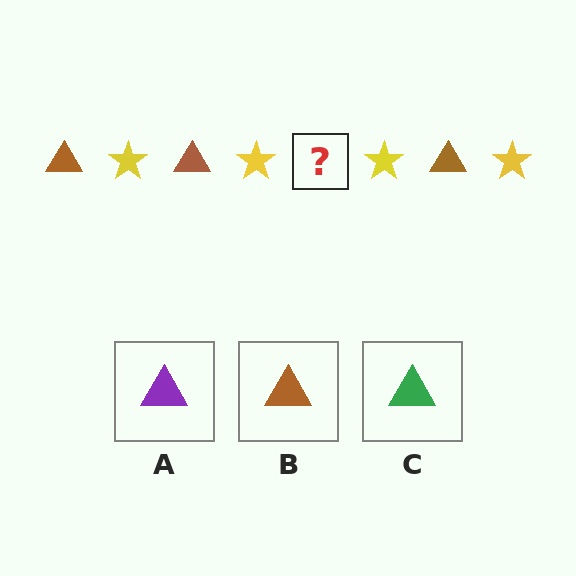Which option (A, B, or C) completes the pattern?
B.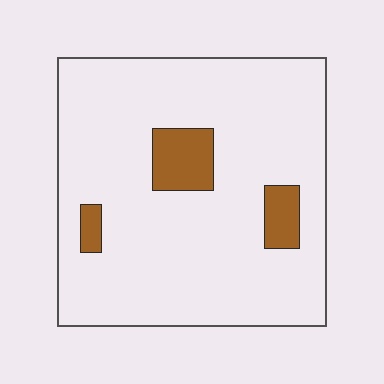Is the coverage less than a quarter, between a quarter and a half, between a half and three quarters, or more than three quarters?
Less than a quarter.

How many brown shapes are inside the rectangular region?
3.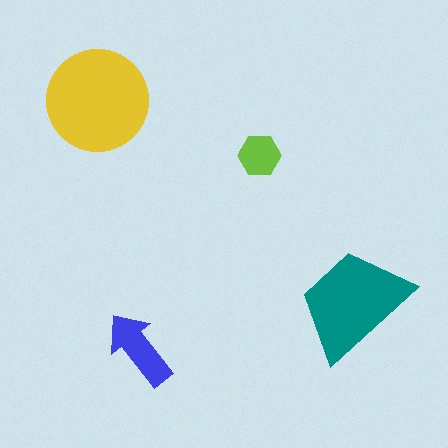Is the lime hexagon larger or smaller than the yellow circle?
Smaller.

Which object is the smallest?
The lime hexagon.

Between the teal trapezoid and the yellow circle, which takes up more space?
The yellow circle.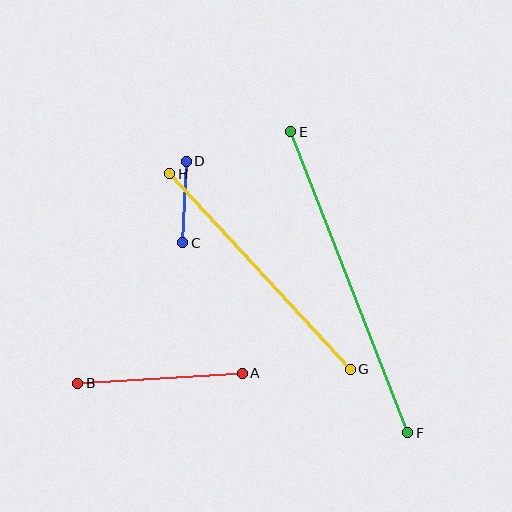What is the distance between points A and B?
The distance is approximately 165 pixels.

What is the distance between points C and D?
The distance is approximately 81 pixels.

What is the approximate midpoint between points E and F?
The midpoint is at approximately (349, 283) pixels.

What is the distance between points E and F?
The distance is approximately 323 pixels.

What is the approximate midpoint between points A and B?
The midpoint is at approximately (160, 378) pixels.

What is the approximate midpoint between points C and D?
The midpoint is at approximately (185, 202) pixels.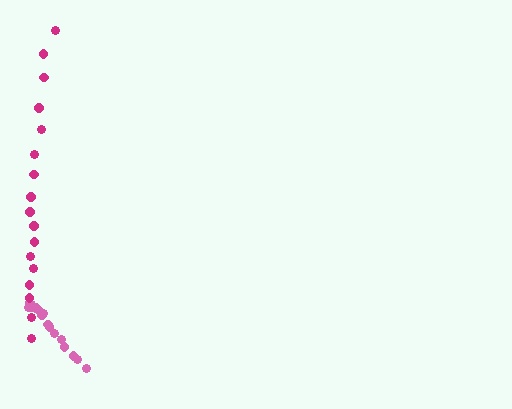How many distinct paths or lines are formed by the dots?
There are 2 distinct paths.